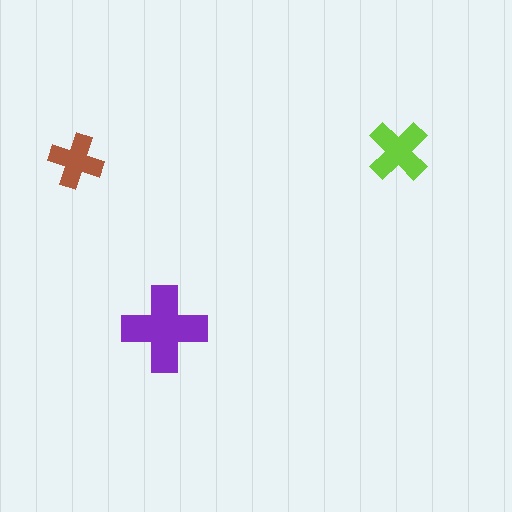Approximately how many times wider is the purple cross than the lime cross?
About 1.5 times wider.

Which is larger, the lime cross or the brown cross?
The lime one.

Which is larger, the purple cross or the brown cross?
The purple one.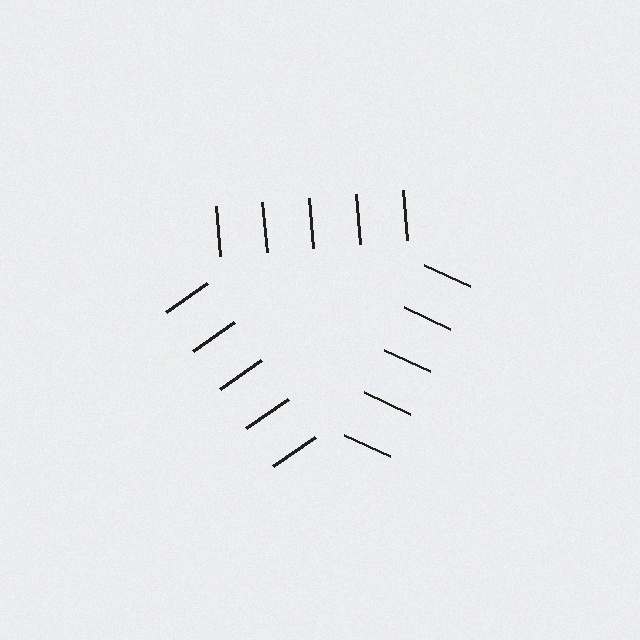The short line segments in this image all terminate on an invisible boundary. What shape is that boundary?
An illusory triangle — the line segments terminate on its edges but no continuous stroke is drawn.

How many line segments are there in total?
15 — 5 along each of the 3 edges.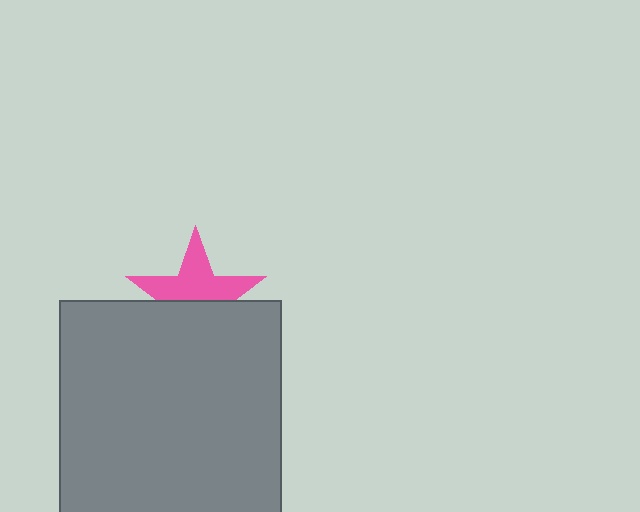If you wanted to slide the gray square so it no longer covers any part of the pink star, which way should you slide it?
Slide it down — that is the most direct way to separate the two shapes.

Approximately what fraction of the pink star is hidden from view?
Roughly 45% of the pink star is hidden behind the gray square.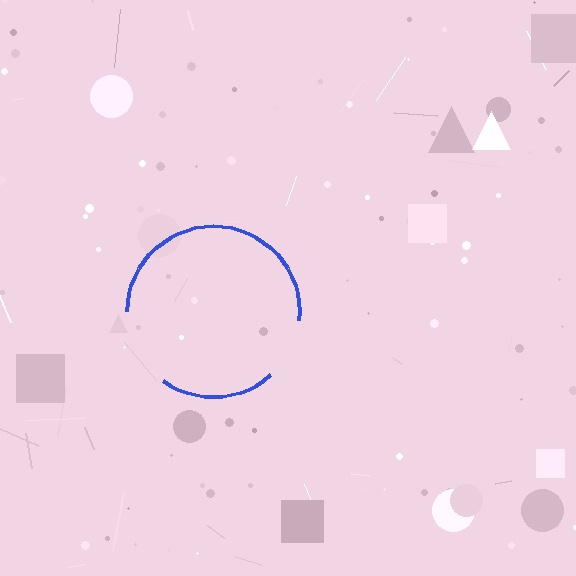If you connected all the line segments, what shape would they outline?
They would outline a circle.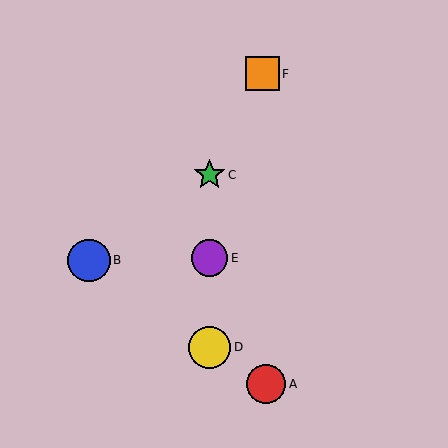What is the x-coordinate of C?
Object C is at x≈209.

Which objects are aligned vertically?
Objects C, D, E are aligned vertically.